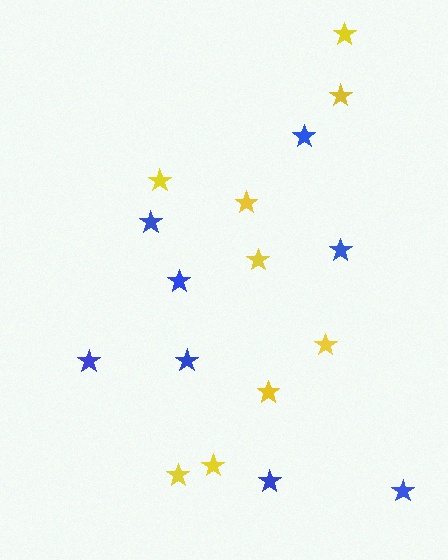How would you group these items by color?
There are 2 groups: one group of blue stars (8) and one group of yellow stars (9).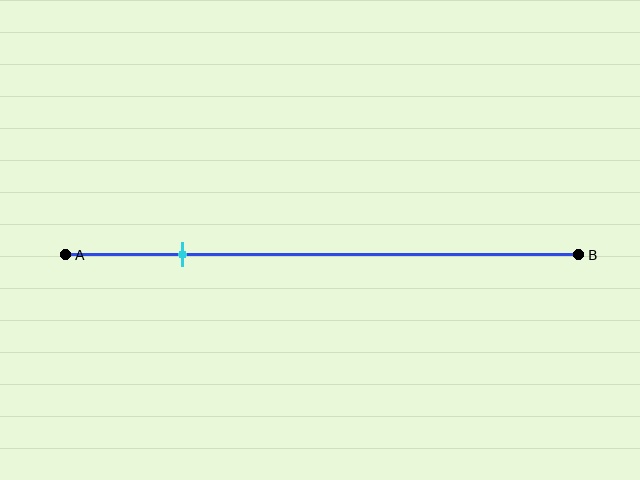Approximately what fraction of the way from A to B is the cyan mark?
The cyan mark is approximately 25% of the way from A to B.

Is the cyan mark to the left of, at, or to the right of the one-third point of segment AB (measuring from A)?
The cyan mark is to the left of the one-third point of segment AB.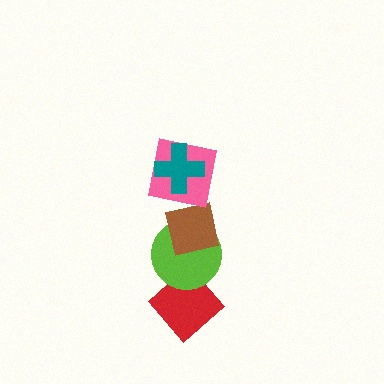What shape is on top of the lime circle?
The brown square is on top of the lime circle.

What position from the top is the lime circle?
The lime circle is 4th from the top.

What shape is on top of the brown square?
The pink square is on top of the brown square.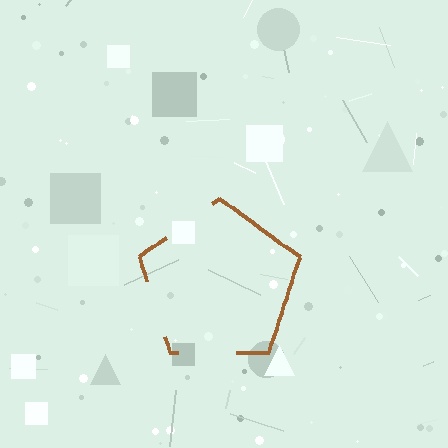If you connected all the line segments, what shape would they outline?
They would outline a pentagon.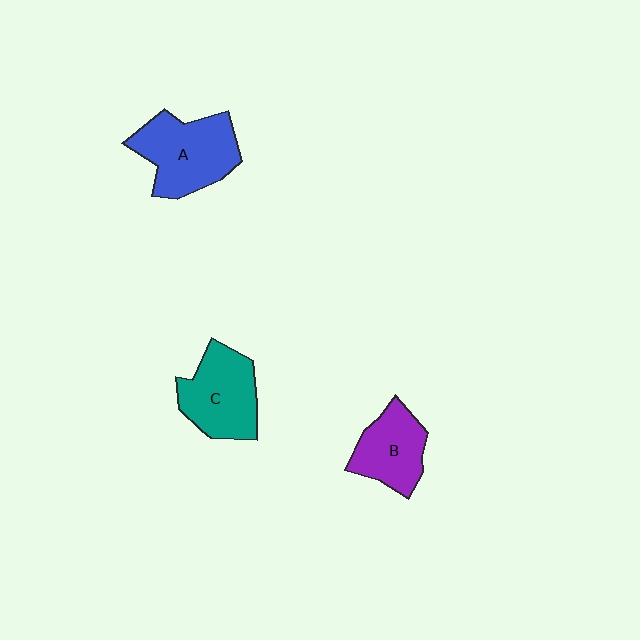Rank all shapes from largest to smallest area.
From largest to smallest: A (blue), C (teal), B (purple).